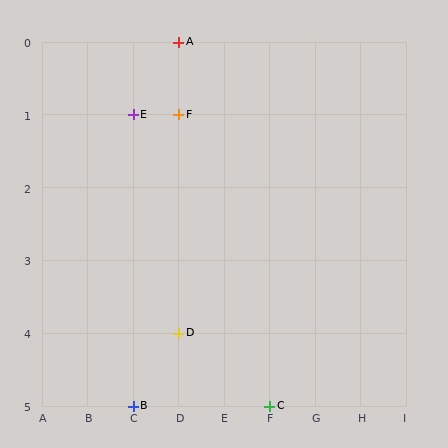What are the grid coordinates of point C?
Point C is at grid coordinates (F, 5).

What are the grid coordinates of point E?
Point E is at grid coordinates (C, 1).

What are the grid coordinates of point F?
Point F is at grid coordinates (D, 1).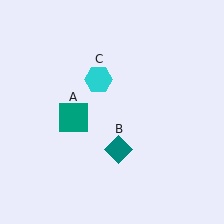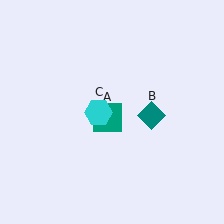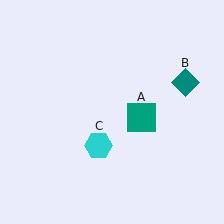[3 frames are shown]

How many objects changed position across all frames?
3 objects changed position: teal square (object A), teal diamond (object B), cyan hexagon (object C).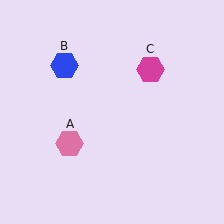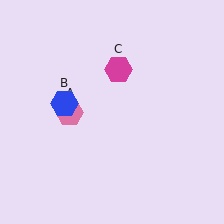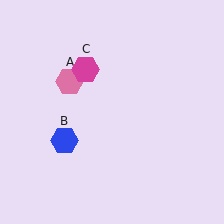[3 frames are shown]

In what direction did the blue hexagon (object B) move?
The blue hexagon (object B) moved down.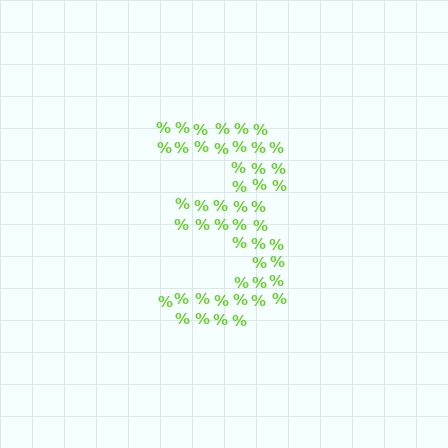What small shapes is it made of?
It is made of small percent signs.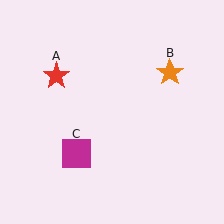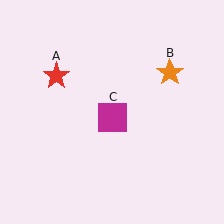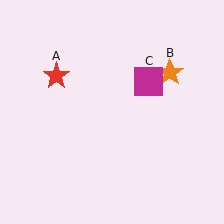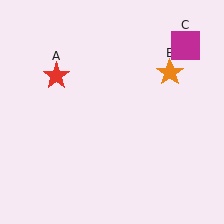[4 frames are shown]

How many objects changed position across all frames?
1 object changed position: magenta square (object C).